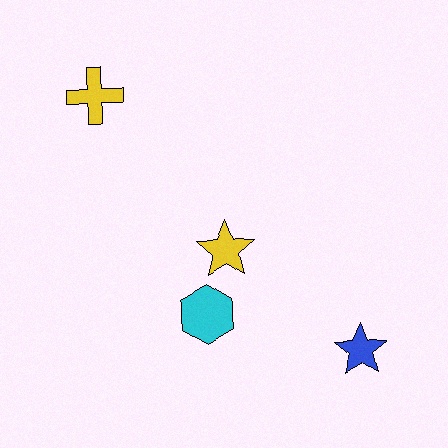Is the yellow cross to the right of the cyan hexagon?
No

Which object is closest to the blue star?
The cyan hexagon is closest to the blue star.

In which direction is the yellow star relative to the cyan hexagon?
The yellow star is above the cyan hexagon.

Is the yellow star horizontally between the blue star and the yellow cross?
Yes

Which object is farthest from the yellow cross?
The blue star is farthest from the yellow cross.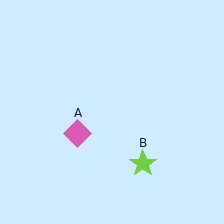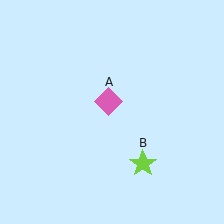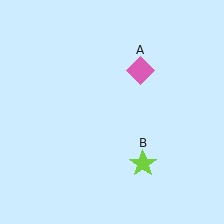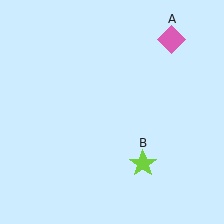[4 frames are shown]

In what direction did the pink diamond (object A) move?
The pink diamond (object A) moved up and to the right.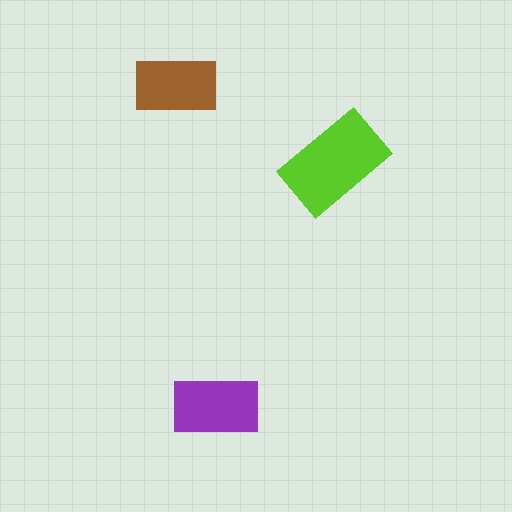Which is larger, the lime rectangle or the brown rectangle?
The lime one.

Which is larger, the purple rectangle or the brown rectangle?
The purple one.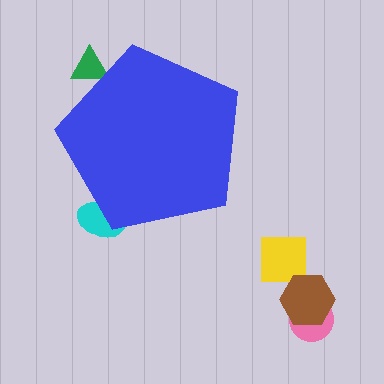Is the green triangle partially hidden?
Yes, the green triangle is partially hidden behind the blue pentagon.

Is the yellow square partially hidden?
No, the yellow square is fully visible.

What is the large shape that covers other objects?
A blue pentagon.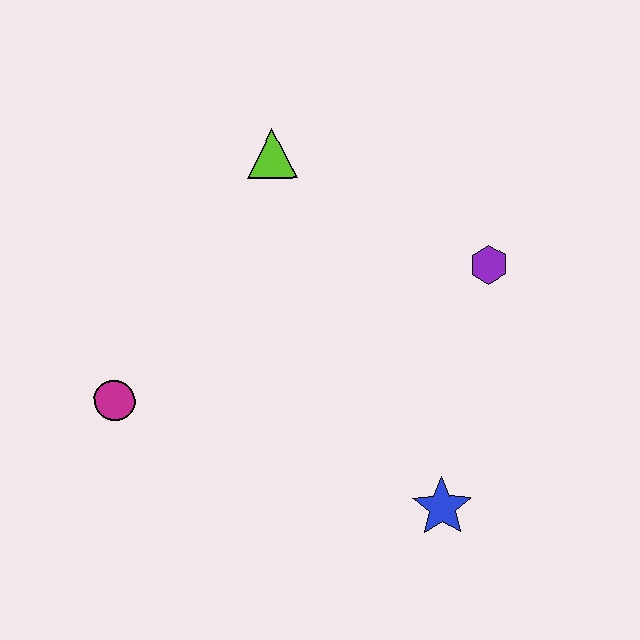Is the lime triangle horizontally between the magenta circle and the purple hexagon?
Yes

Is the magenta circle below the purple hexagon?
Yes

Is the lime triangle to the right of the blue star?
No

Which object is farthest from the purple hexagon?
The magenta circle is farthest from the purple hexagon.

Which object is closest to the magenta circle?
The lime triangle is closest to the magenta circle.